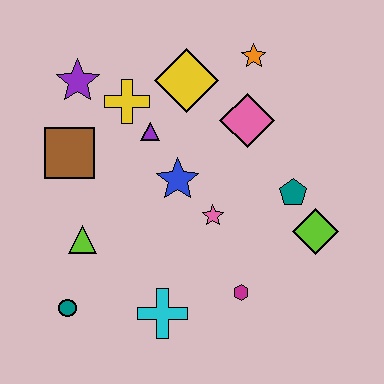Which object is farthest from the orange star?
The teal circle is farthest from the orange star.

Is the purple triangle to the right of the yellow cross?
Yes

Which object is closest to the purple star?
The yellow cross is closest to the purple star.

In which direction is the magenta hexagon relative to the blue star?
The magenta hexagon is below the blue star.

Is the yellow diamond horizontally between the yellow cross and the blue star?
No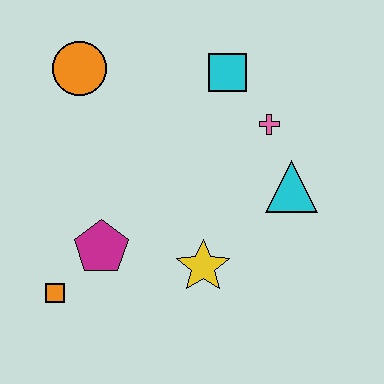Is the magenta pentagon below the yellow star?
No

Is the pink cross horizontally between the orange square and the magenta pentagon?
No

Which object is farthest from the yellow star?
The orange circle is farthest from the yellow star.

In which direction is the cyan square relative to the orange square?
The cyan square is above the orange square.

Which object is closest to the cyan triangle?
The pink cross is closest to the cyan triangle.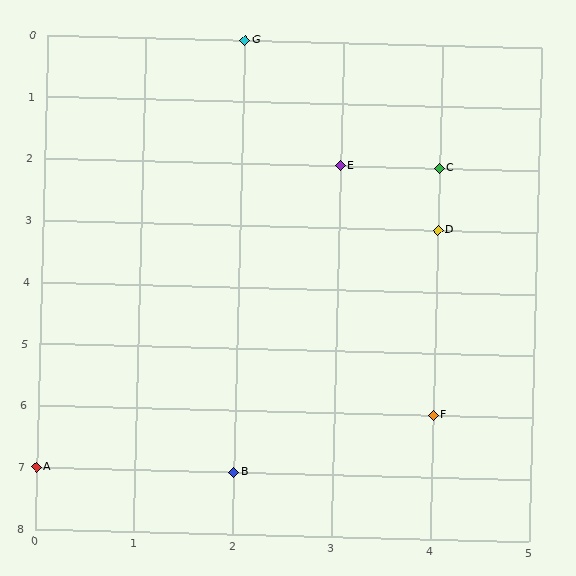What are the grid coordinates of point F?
Point F is at grid coordinates (4, 6).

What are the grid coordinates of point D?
Point D is at grid coordinates (4, 3).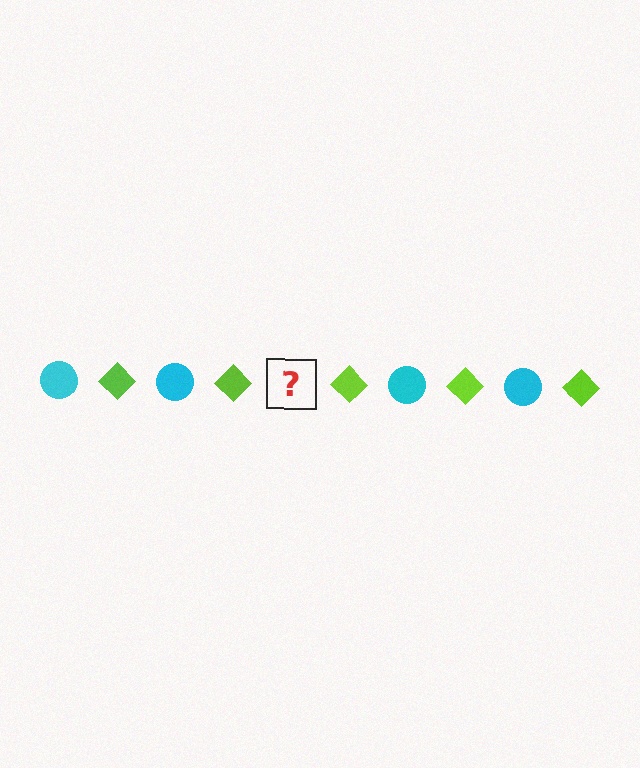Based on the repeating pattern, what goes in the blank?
The blank should be a cyan circle.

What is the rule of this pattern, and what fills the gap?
The rule is that the pattern alternates between cyan circle and lime diamond. The gap should be filled with a cyan circle.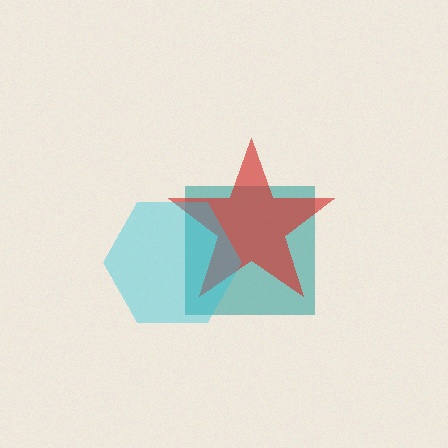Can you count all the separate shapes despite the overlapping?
Yes, there are 3 separate shapes.